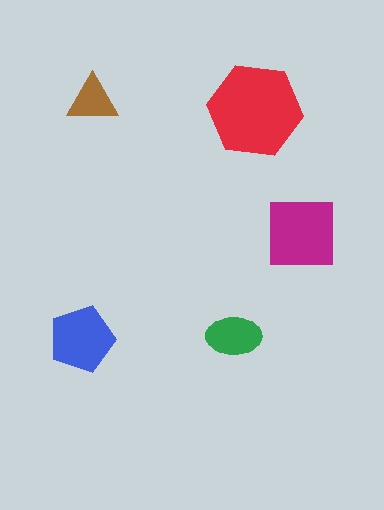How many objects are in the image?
There are 5 objects in the image.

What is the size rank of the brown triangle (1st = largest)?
5th.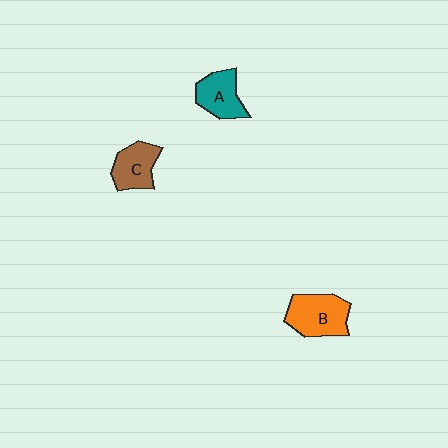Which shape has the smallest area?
Shape C (brown).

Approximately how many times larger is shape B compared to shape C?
Approximately 1.4 times.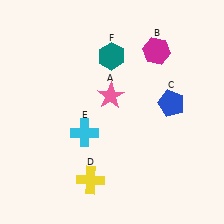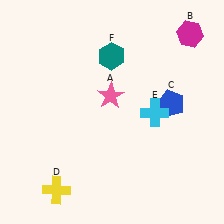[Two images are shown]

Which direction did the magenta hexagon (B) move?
The magenta hexagon (B) moved right.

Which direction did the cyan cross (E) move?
The cyan cross (E) moved right.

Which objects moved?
The objects that moved are: the magenta hexagon (B), the yellow cross (D), the cyan cross (E).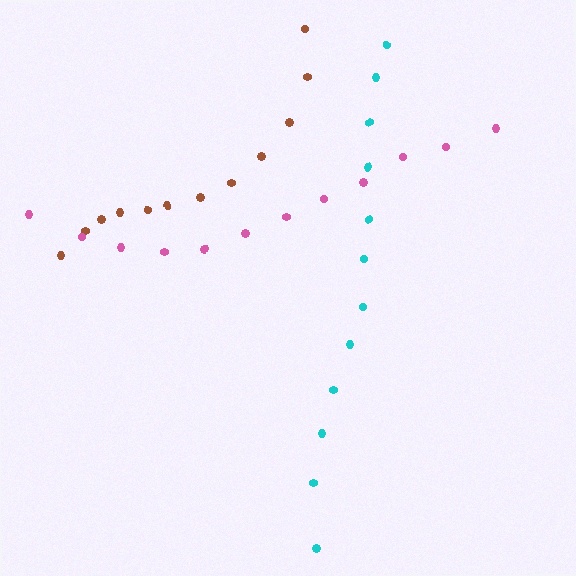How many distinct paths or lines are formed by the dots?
There are 3 distinct paths.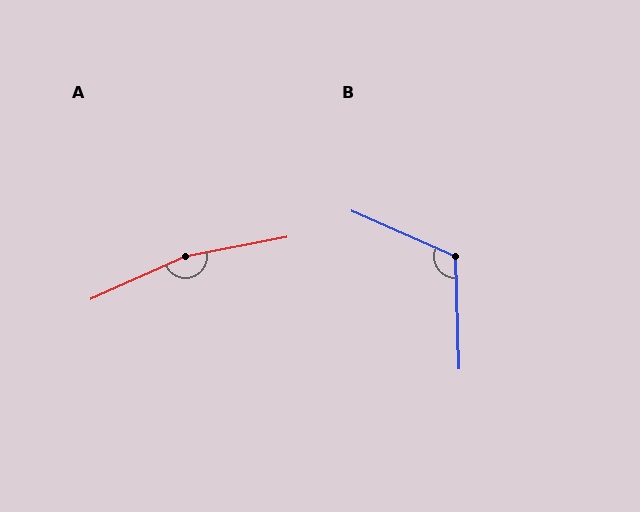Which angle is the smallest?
B, at approximately 115 degrees.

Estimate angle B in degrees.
Approximately 115 degrees.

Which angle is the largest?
A, at approximately 167 degrees.